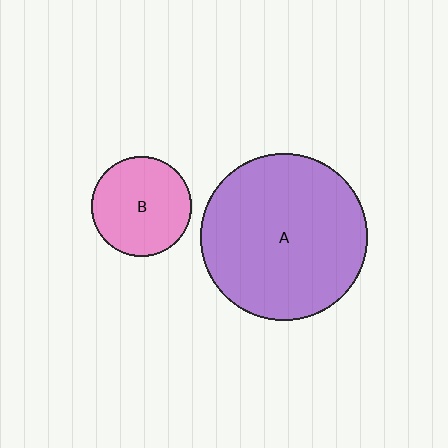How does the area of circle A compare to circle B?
Approximately 2.8 times.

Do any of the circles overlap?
No, none of the circles overlap.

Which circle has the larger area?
Circle A (purple).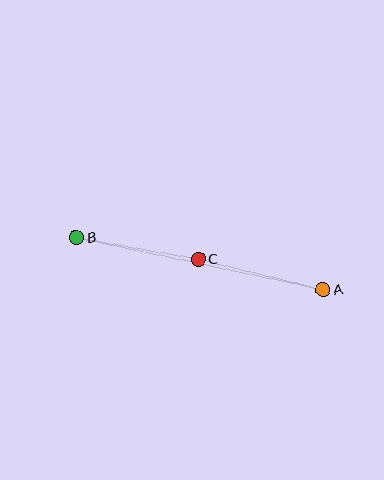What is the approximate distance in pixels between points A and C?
The distance between A and C is approximately 129 pixels.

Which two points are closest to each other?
Points B and C are closest to each other.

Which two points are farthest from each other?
Points A and B are farthest from each other.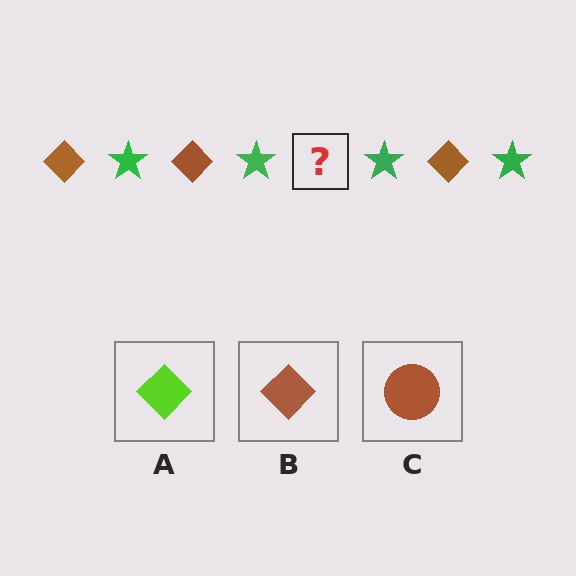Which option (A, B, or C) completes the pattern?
B.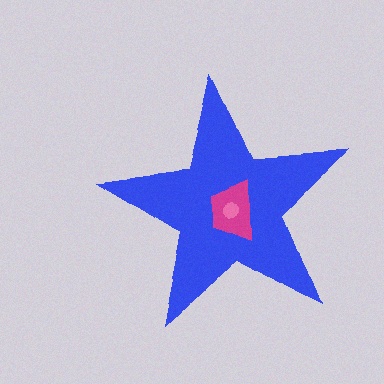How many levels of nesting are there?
3.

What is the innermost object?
The pink circle.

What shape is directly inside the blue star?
The magenta trapezoid.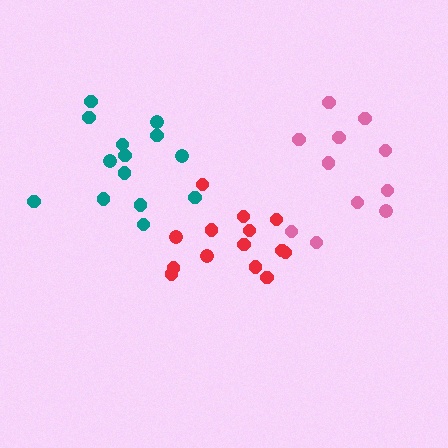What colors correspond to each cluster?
The clusters are colored: red, pink, teal.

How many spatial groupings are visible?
There are 3 spatial groupings.